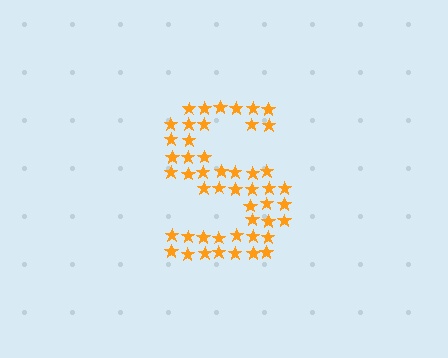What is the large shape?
The large shape is the letter S.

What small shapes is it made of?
It is made of small stars.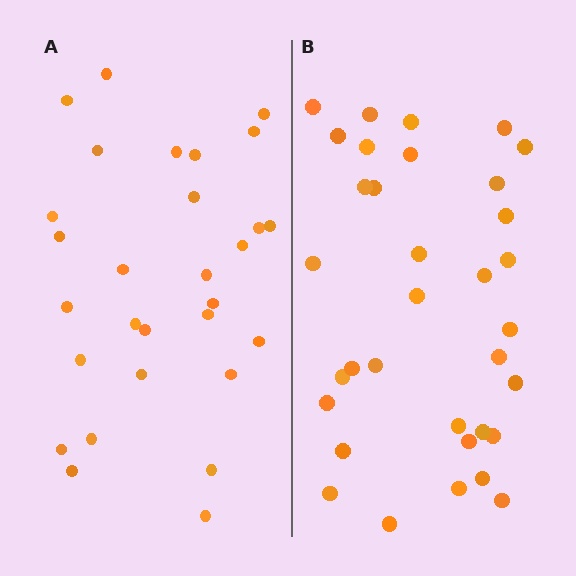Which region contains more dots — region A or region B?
Region B (the right region) has more dots.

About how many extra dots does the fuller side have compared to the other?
Region B has about 5 more dots than region A.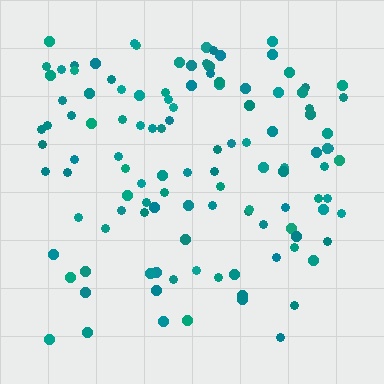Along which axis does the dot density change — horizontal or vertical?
Vertical.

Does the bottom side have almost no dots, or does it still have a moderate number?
Still a moderate number, just noticeably fewer than the top.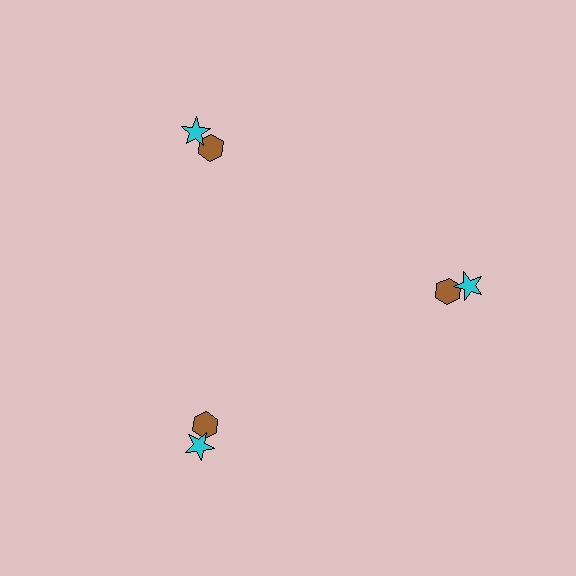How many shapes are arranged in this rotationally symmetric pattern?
There are 6 shapes, arranged in 3 groups of 2.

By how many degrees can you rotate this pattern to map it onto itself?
The pattern maps onto itself every 120 degrees of rotation.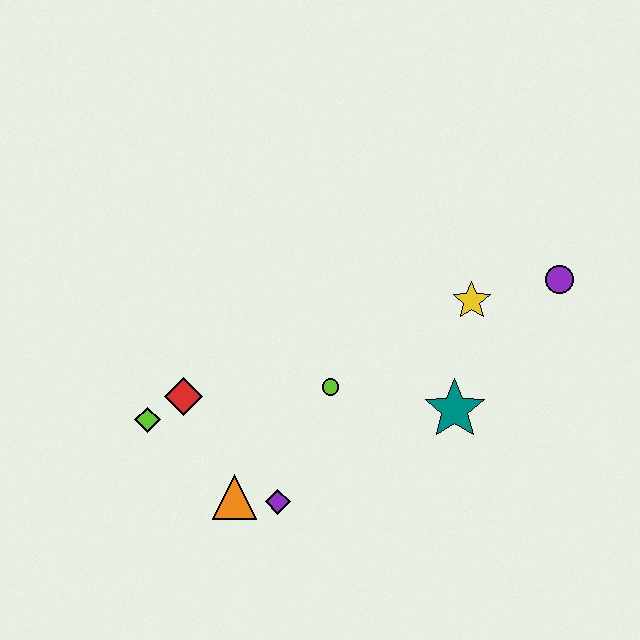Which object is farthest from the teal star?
The lime diamond is farthest from the teal star.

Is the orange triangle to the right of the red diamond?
Yes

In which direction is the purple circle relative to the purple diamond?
The purple circle is to the right of the purple diamond.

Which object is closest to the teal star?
The yellow star is closest to the teal star.